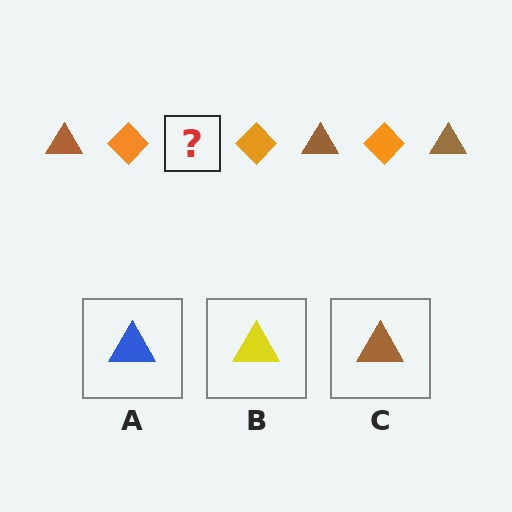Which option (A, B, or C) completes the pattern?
C.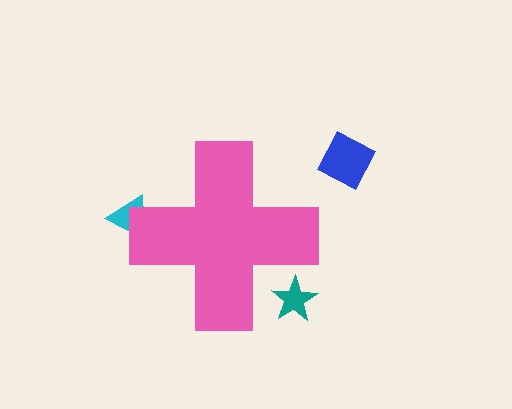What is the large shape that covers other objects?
A pink cross.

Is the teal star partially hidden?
Yes, the teal star is partially hidden behind the pink cross.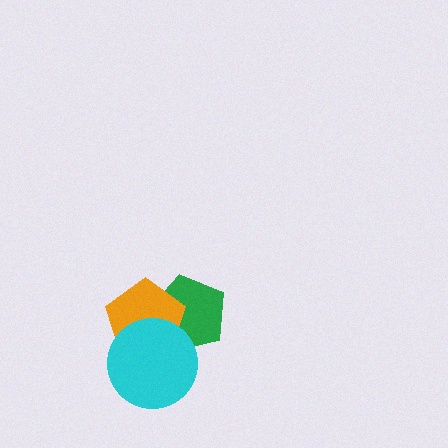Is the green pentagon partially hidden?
Yes, it is partially covered by another shape.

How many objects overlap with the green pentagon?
2 objects overlap with the green pentagon.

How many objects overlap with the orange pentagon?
2 objects overlap with the orange pentagon.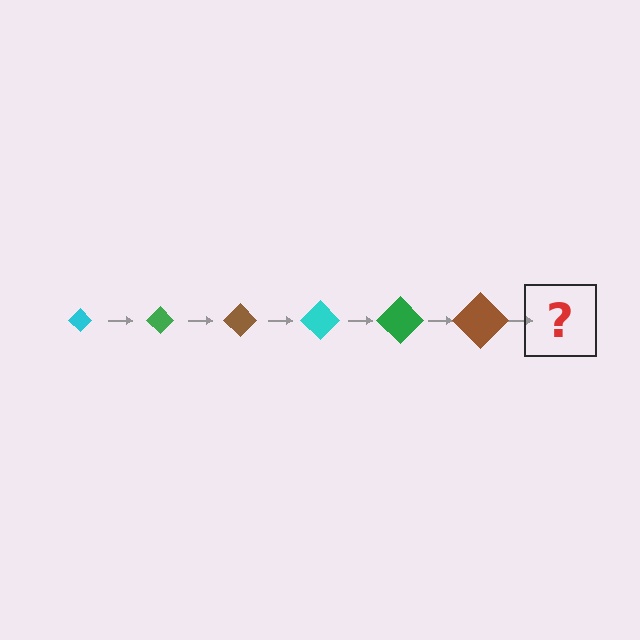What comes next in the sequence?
The next element should be a cyan diamond, larger than the previous one.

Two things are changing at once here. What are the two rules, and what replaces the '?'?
The two rules are that the diamond grows larger each step and the color cycles through cyan, green, and brown. The '?' should be a cyan diamond, larger than the previous one.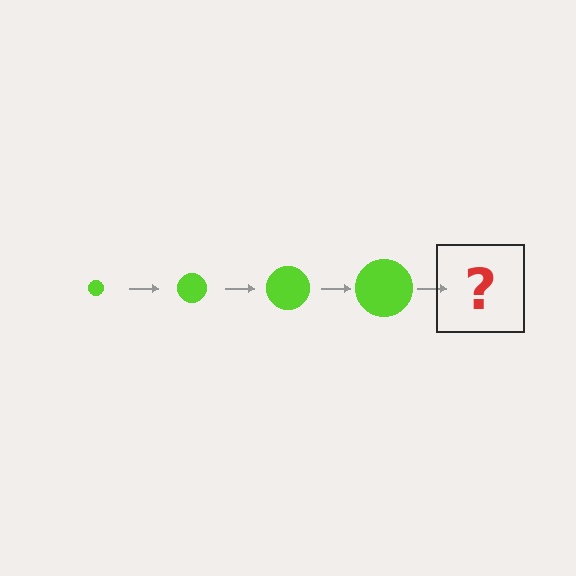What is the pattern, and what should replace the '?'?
The pattern is that the circle gets progressively larger each step. The '?' should be a lime circle, larger than the previous one.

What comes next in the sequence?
The next element should be a lime circle, larger than the previous one.